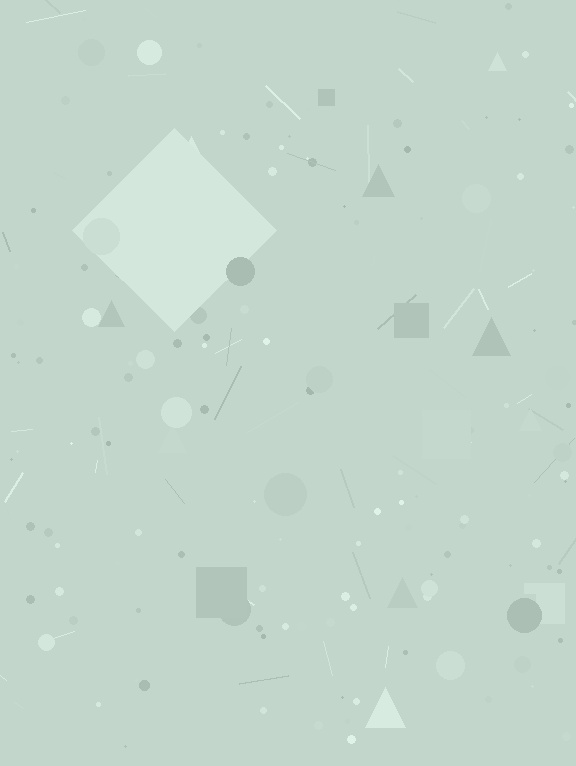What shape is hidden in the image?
A diamond is hidden in the image.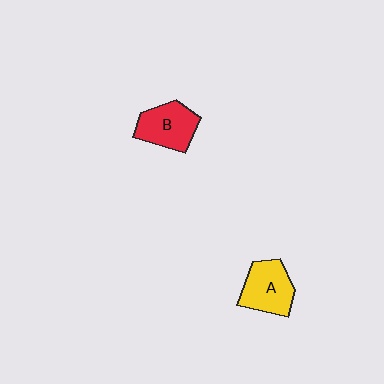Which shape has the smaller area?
Shape B (red).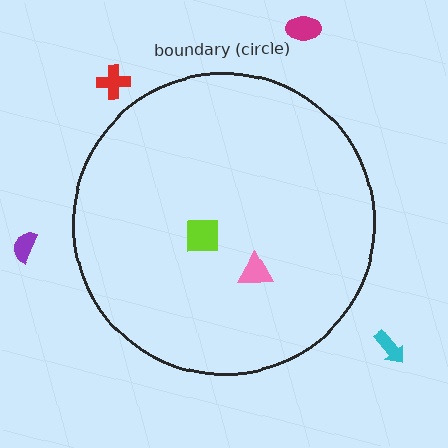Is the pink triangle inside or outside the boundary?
Inside.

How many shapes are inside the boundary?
2 inside, 4 outside.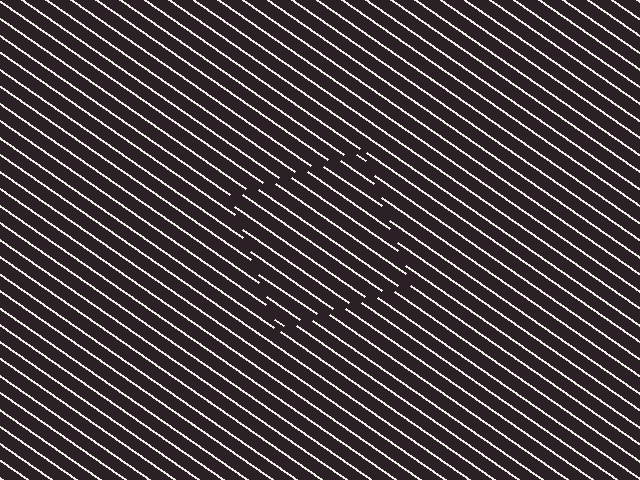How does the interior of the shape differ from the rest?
The interior of the shape contains the same grating, shifted by half a period — the contour is defined by the phase discontinuity where line-ends from the inner and outer gratings abut.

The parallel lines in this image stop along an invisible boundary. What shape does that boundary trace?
An illusory square. The interior of the shape contains the same grating, shifted by half a period — the contour is defined by the phase discontinuity where line-ends from the inner and outer gratings abut.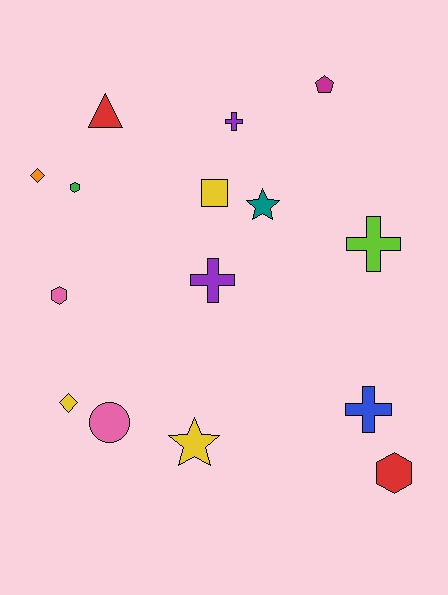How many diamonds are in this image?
There are 2 diamonds.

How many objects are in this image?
There are 15 objects.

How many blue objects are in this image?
There is 1 blue object.